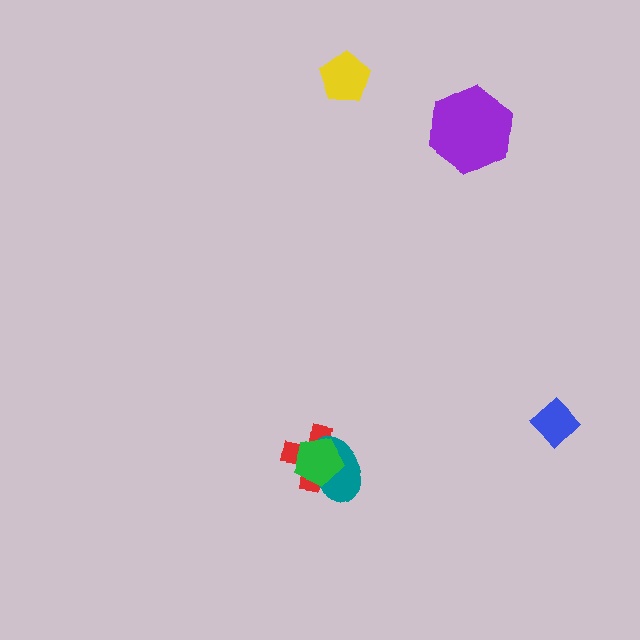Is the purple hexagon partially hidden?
No, no other shape covers it.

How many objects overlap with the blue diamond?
0 objects overlap with the blue diamond.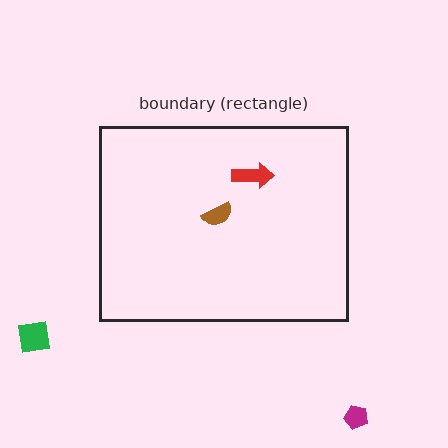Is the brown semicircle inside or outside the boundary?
Inside.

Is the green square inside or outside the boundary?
Outside.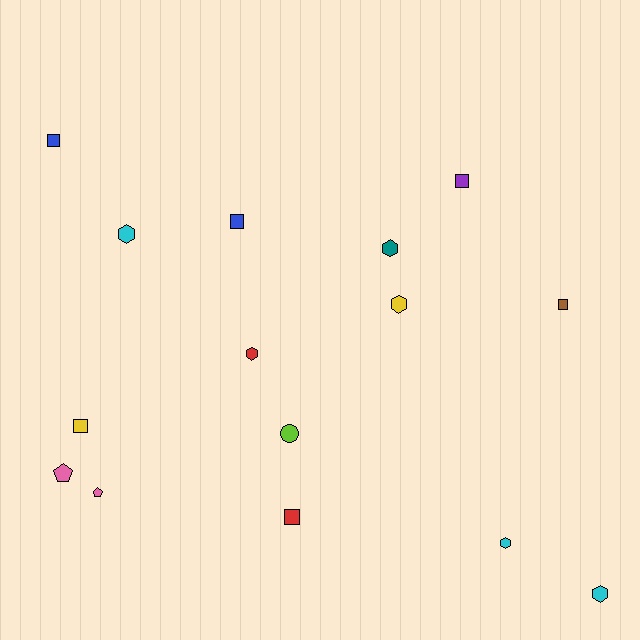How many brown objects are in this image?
There is 1 brown object.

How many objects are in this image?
There are 15 objects.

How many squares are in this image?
There are 6 squares.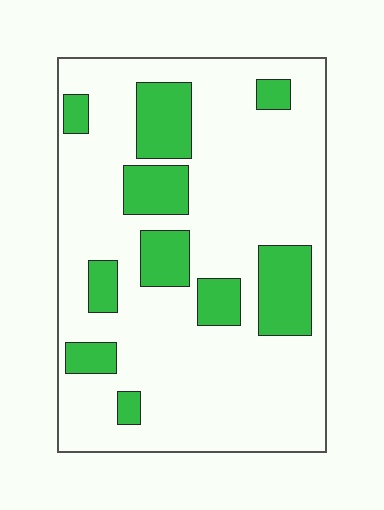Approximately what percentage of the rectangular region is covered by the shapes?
Approximately 20%.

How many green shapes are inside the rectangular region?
10.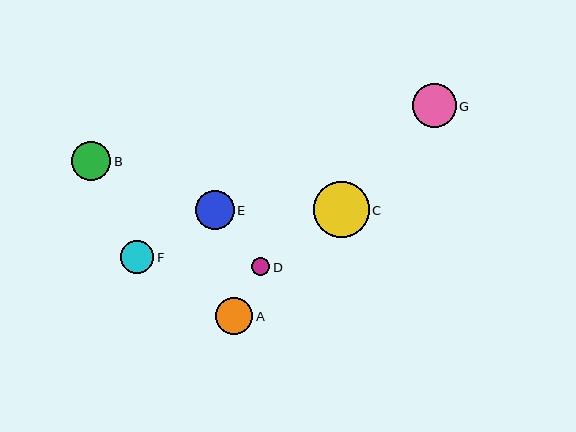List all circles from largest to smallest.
From largest to smallest: C, G, B, E, A, F, D.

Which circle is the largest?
Circle C is the largest with a size of approximately 55 pixels.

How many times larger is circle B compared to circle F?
Circle B is approximately 1.2 times the size of circle F.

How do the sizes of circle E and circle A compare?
Circle E and circle A are approximately the same size.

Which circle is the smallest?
Circle D is the smallest with a size of approximately 18 pixels.